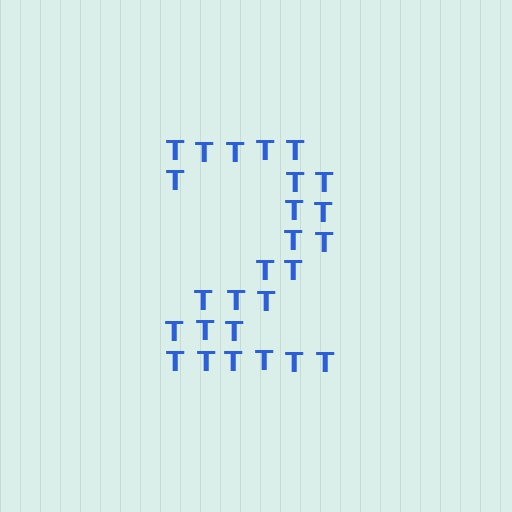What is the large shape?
The large shape is the digit 2.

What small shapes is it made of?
It is made of small letter T's.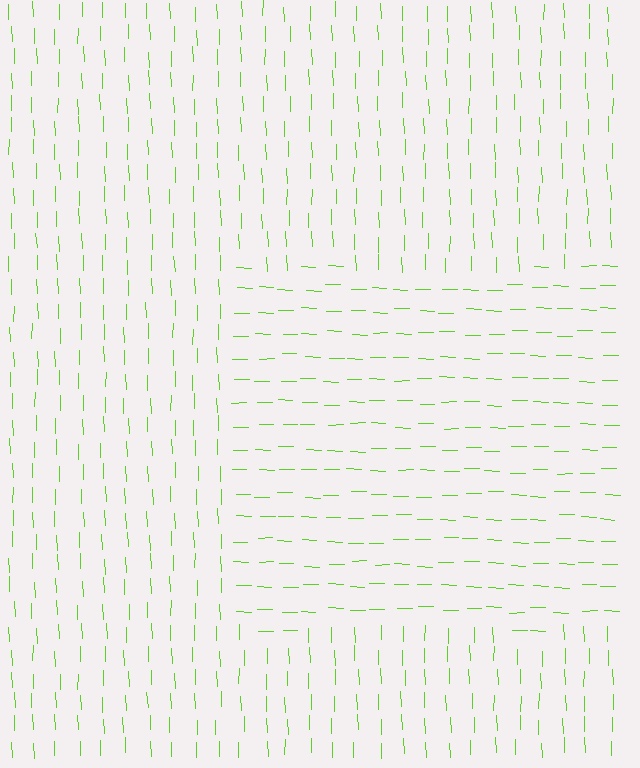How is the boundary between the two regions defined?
The boundary is defined purely by a change in line orientation (approximately 87 degrees difference). All lines are the same color and thickness.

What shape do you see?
I see a rectangle.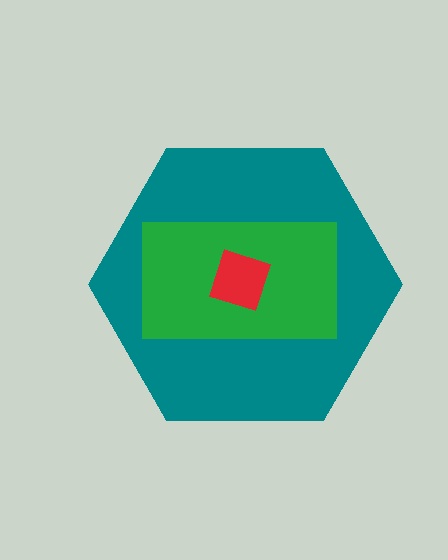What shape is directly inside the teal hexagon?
The green rectangle.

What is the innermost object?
The red square.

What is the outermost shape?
The teal hexagon.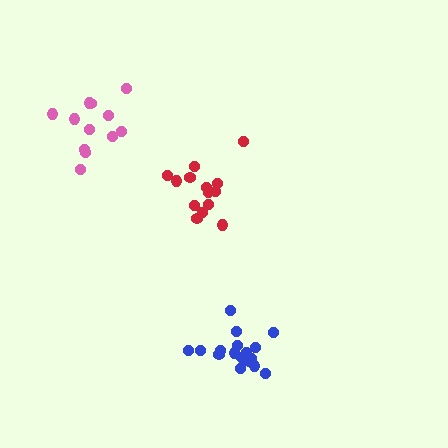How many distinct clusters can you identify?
There are 3 distinct clusters.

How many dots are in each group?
Group 1: 14 dots, Group 2: 17 dots, Group 3: 12 dots (43 total).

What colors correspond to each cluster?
The clusters are colored: red, blue, pink.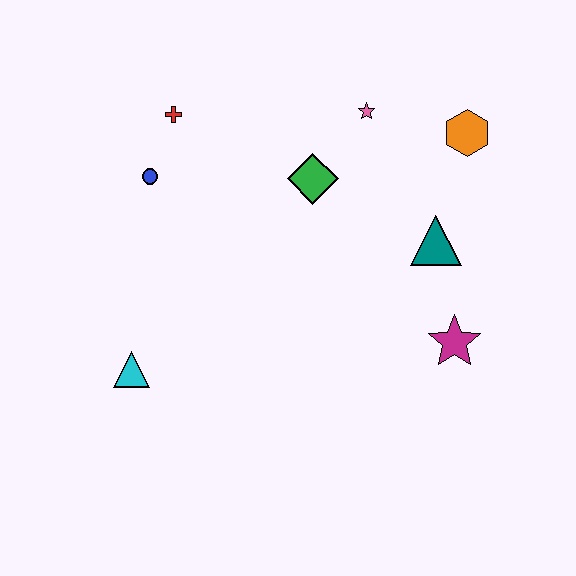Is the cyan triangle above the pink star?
No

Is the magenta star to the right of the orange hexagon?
No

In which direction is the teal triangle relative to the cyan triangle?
The teal triangle is to the right of the cyan triangle.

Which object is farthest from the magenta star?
The red cross is farthest from the magenta star.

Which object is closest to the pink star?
The green diamond is closest to the pink star.